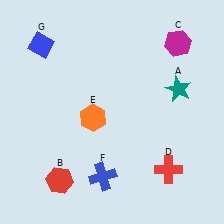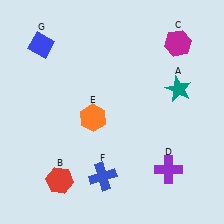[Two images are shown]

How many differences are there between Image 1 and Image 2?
There is 1 difference between the two images.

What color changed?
The cross (D) changed from red in Image 1 to purple in Image 2.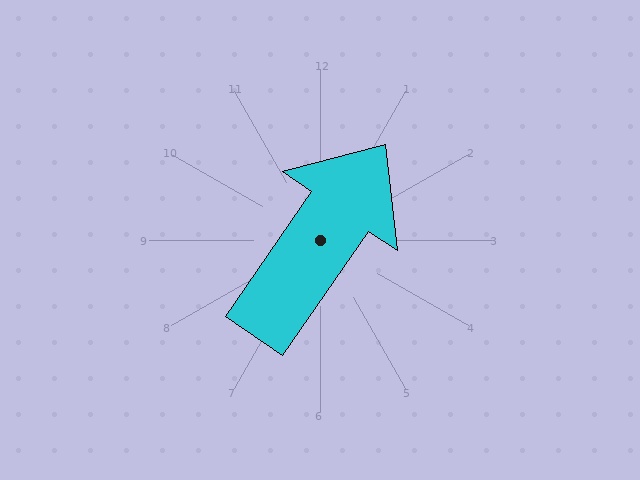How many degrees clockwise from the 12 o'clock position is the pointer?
Approximately 34 degrees.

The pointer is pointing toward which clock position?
Roughly 1 o'clock.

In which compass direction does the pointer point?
Northeast.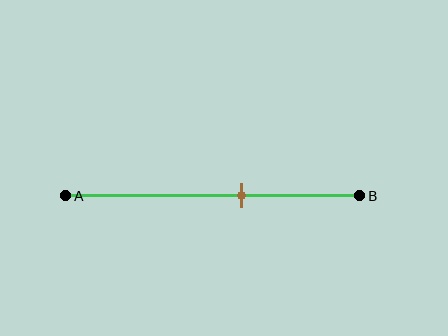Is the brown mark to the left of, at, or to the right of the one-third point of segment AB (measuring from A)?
The brown mark is to the right of the one-third point of segment AB.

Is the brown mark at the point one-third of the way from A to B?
No, the mark is at about 60% from A, not at the 33% one-third point.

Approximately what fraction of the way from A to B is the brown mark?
The brown mark is approximately 60% of the way from A to B.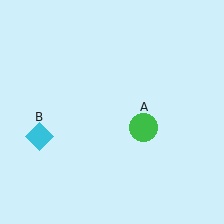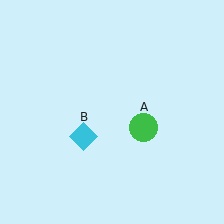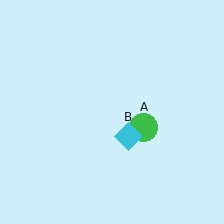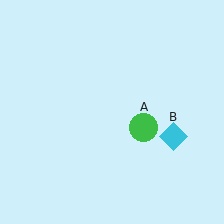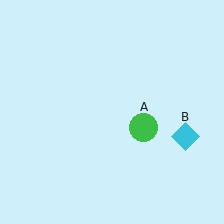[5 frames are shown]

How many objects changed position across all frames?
1 object changed position: cyan diamond (object B).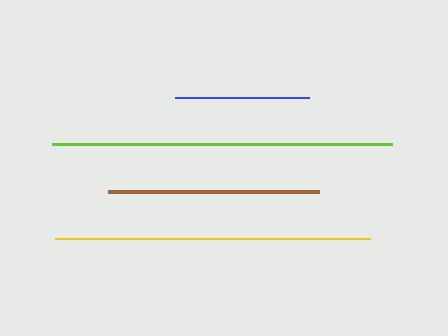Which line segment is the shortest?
The blue line is the shortest at approximately 134 pixels.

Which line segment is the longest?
The lime line is the longest at approximately 340 pixels.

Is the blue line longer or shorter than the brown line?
The brown line is longer than the blue line.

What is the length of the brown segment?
The brown segment is approximately 212 pixels long.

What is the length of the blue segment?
The blue segment is approximately 134 pixels long.